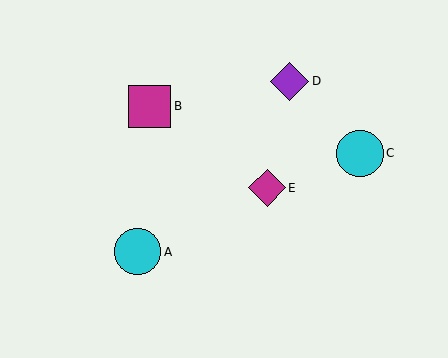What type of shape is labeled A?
Shape A is a cyan circle.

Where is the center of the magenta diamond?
The center of the magenta diamond is at (267, 188).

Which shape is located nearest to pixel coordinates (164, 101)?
The magenta square (labeled B) at (150, 106) is nearest to that location.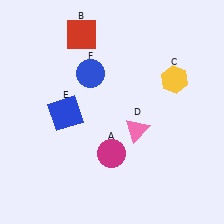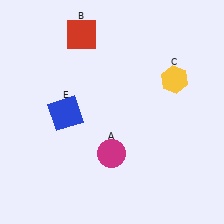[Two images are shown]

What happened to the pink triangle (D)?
The pink triangle (D) was removed in Image 2. It was in the bottom-right area of Image 1.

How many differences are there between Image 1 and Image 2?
There are 2 differences between the two images.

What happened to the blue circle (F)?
The blue circle (F) was removed in Image 2. It was in the top-left area of Image 1.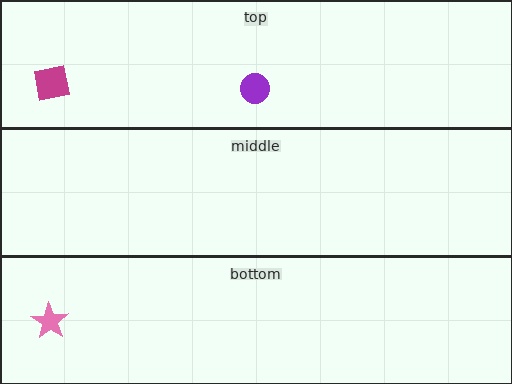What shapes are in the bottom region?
The pink star.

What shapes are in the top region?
The purple circle, the magenta square.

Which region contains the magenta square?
The top region.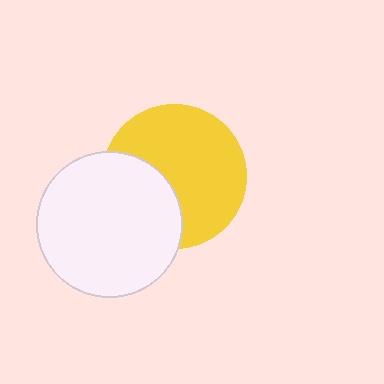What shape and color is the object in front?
The object in front is a white circle.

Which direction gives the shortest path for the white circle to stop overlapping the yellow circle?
Moving left gives the shortest separation.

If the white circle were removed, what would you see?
You would see the complete yellow circle.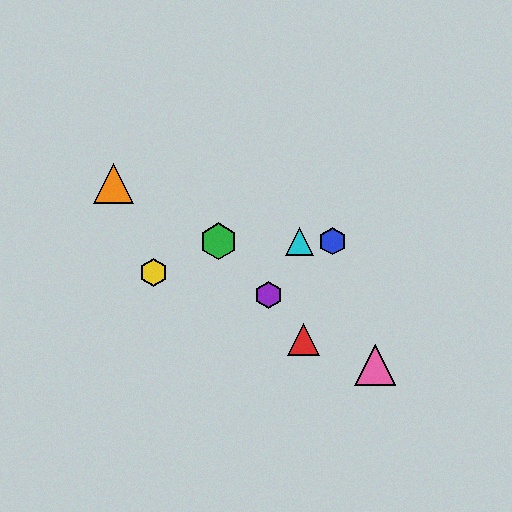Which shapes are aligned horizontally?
The blue hexagon, the green hexagon, the cyan triangle are aligned horizontally.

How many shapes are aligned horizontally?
3 shapes (the blue hexagon, the green hexagon, the cyan triangle) are aligned horizontally.